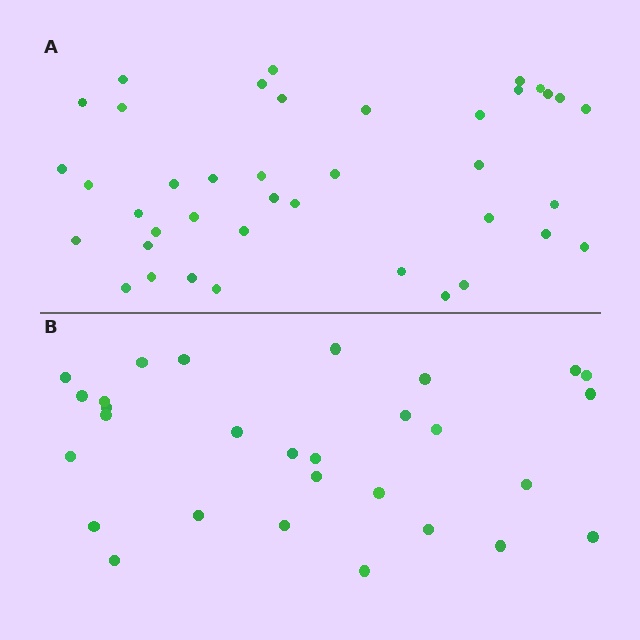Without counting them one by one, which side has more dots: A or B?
Region A (the top region) has more dots.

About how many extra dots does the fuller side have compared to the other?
Region A has roughly 12 or so more dots than region B.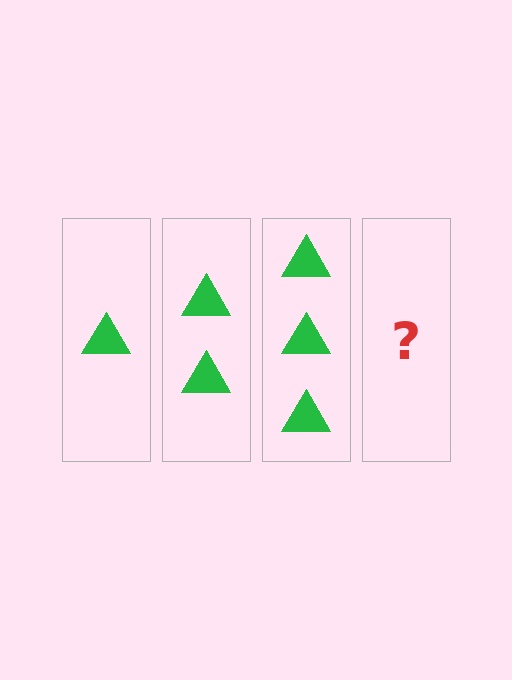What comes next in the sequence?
The next element should be 4 triangles.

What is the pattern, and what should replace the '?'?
The pattern is that each step adds one more triangle. The '?' should be 4 triangles.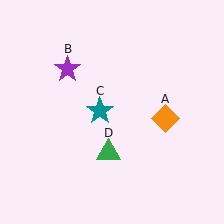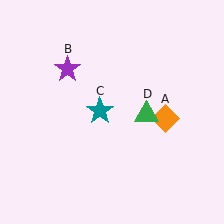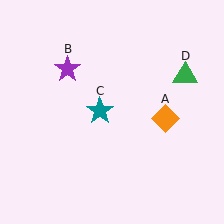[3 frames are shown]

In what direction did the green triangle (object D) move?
The green triangle (object D) moved up and to the right.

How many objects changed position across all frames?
1 object changed position: green triangle (object D).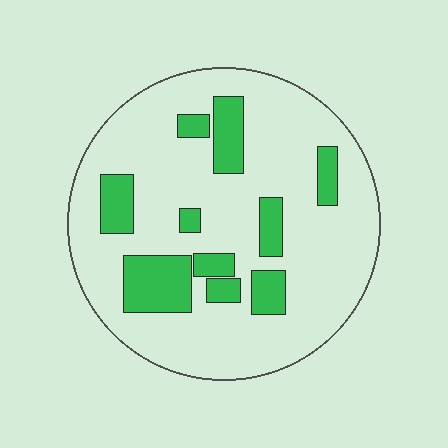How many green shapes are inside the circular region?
10.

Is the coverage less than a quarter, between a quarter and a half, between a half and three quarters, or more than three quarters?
Less than a quarter.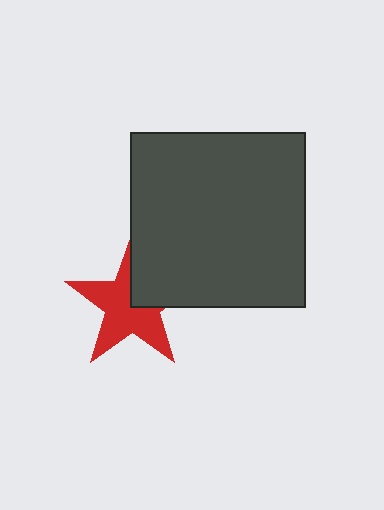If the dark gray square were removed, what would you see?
You would see the complete red star.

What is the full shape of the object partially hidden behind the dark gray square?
The partially hidden object is a red star.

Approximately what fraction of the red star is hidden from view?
Roughly 32% of the red star is hidden behind the dark gray square.